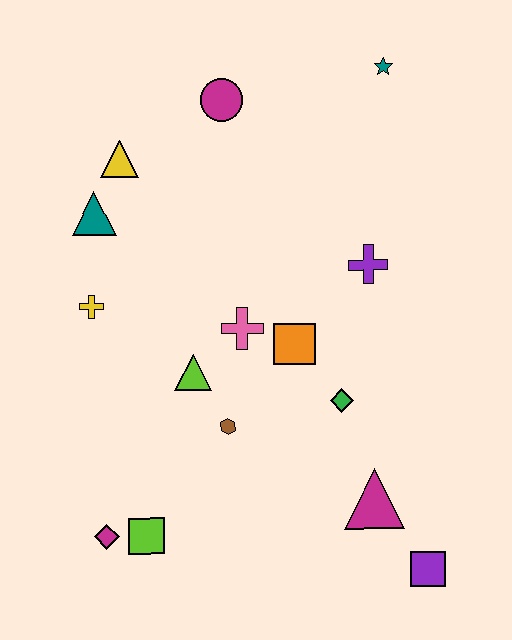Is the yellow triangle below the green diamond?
No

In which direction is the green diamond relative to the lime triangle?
The green diamond is to the right of the lime triangle.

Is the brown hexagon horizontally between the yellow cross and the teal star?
Yes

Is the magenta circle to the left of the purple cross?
Yes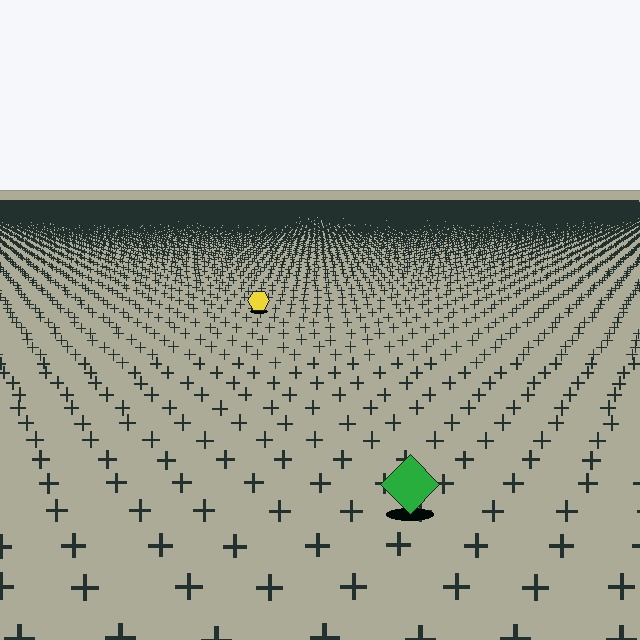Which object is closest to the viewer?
The green diamond is closest. The texture marks near it are larger and more spread out.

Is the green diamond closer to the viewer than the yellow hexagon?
Yes. The green diamond is closer — you can tell from the texture gradient: the ground texture is coarser near it.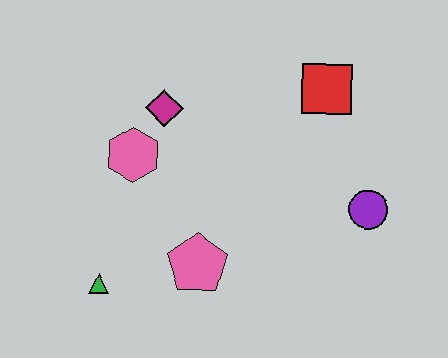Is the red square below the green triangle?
No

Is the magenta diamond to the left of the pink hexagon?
No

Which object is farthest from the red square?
The green triangle is farthest from the red square.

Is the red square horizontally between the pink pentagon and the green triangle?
No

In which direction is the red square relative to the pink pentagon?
The red square is above the pink pentagon.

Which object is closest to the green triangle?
The pink pentagon is closest to the green triangle.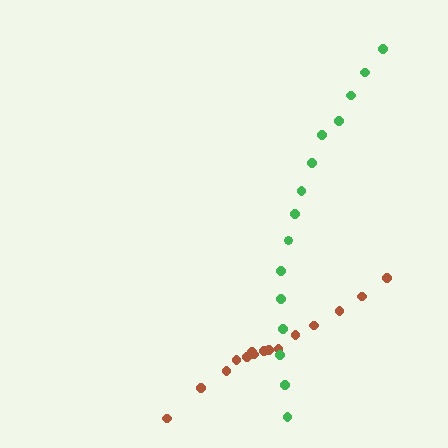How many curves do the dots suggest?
There are 2 distinct paths.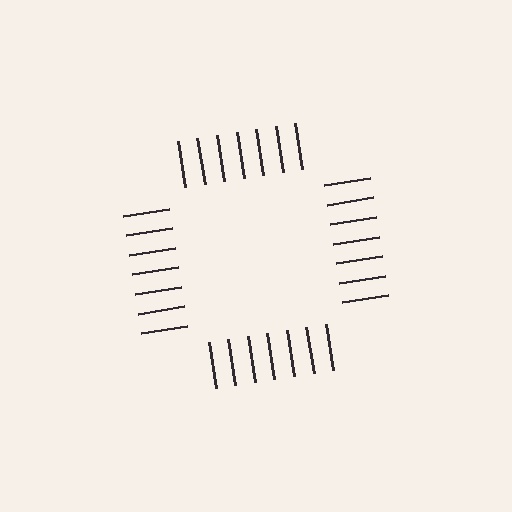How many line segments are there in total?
28 — 7 along each of the 4 edges.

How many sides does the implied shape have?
4 sides — the line-ends trace a square.